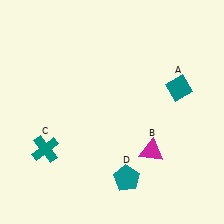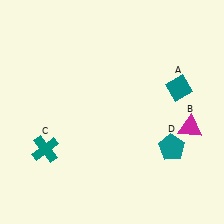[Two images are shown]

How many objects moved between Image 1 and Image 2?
2 objects moved between the two images.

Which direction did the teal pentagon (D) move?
The teal pentagon (D) moved right.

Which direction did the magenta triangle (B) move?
The magenta triangle (B) moved right.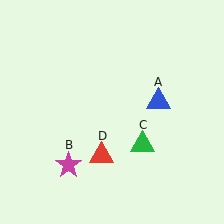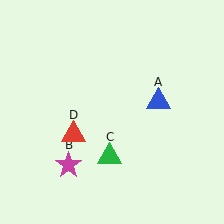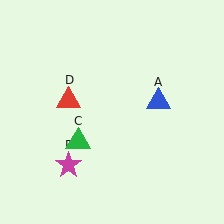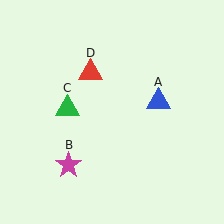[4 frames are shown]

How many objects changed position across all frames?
2 objects changed position: green triangle (object C), red triangle (object D).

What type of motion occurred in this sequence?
The green triangle (object C), red triangle (object D) rotated clockwise around the center of the scene.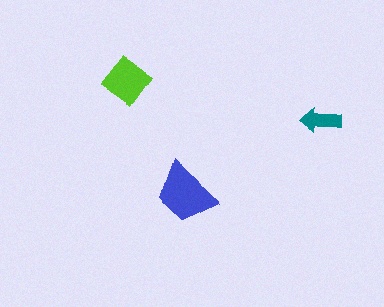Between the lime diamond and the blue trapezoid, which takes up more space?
The blue trapezoid.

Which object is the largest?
The blue trapezoid.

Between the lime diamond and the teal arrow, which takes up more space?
The lime diamond.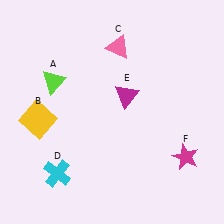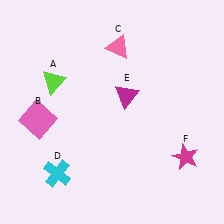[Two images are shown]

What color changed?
The square (B) changed from yellow in Image 1 to pink in Image 2.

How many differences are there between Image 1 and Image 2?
There is 1 difference between the two images.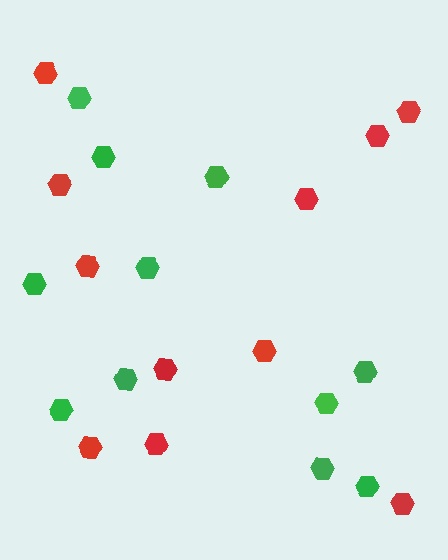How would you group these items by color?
There are 2 groups: one group of red hexagons (11) and one group of green hexagons (11).